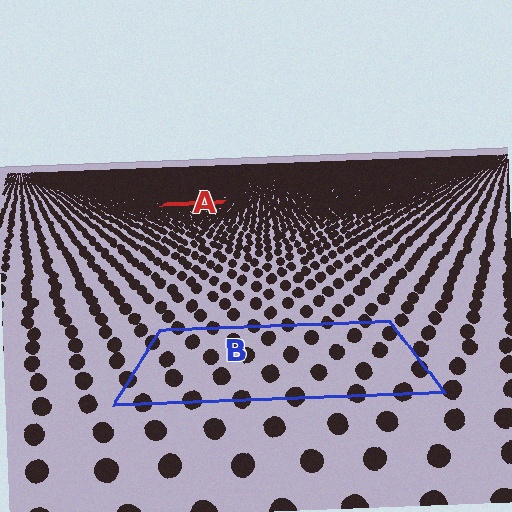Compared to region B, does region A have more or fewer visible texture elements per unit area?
Region A has more texture elements per unit area — they are packed more densely because it is farther away.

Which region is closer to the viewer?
Region B is closer. The texture elements there are larger and more spread out.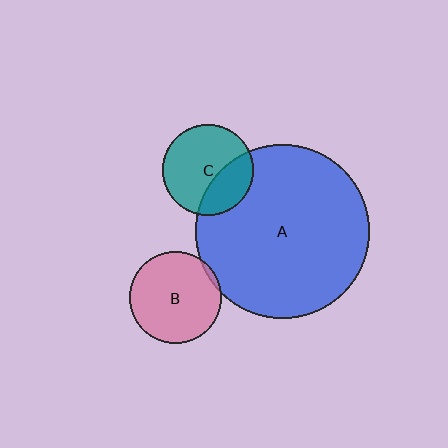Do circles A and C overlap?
Yes.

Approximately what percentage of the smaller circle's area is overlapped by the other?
Approximately 30%.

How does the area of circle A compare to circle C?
Approximately 3.6 times.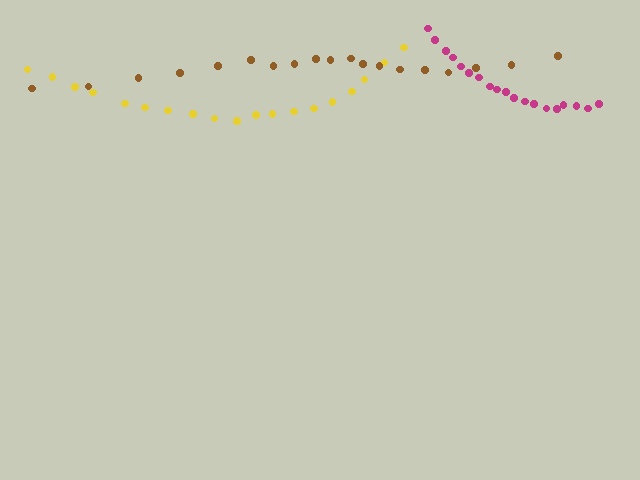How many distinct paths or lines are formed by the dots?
There are 3 distinct paths.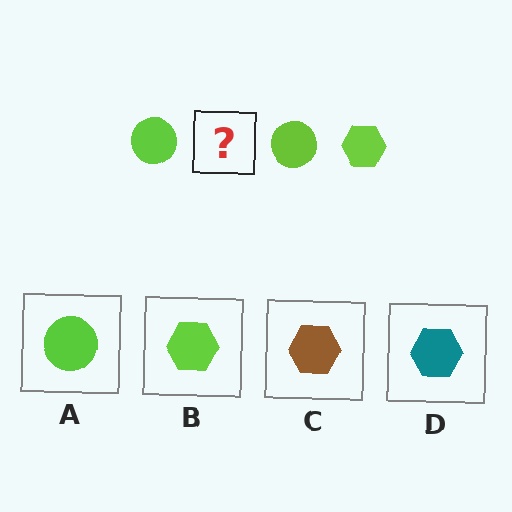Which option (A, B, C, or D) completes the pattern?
B.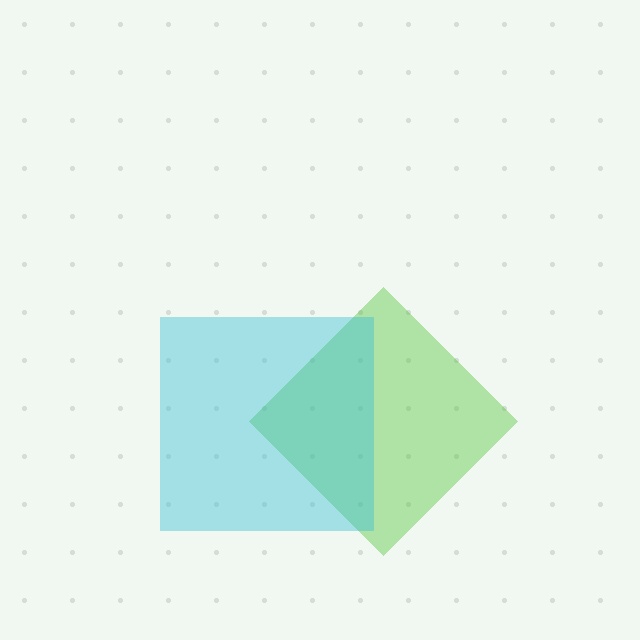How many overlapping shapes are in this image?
There are 2 overlapping shapes in the image.